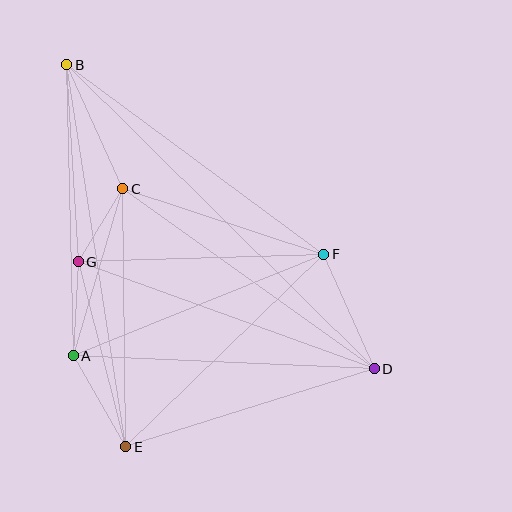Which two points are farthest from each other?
Points B and D are farthest from each other.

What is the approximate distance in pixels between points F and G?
The distance between F and G is approximately 245 pixels.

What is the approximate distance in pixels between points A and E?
The distance between A and E is approximately 105 pixels.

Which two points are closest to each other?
Points C and G are closest to each other.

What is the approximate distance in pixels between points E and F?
The distance between E and F is approximately 276 pixels.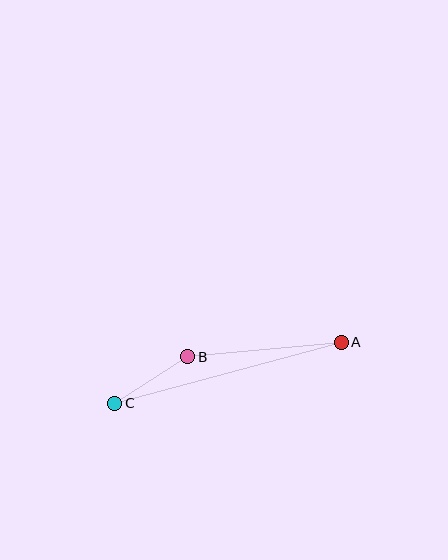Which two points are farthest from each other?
Points A and C are farthest from each other.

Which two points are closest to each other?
Points B and C are closest to each other.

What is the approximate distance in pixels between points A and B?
The distance between A and B is approximately 154 pixels.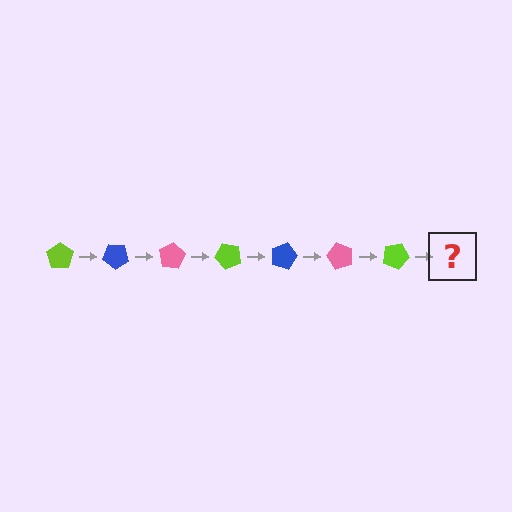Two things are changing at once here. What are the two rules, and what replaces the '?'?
The two rules are that it rotates 40 degrees each step and the color cycles through lime, blue, and pink. The '?' should be a blue pentagon, rotated 280 degrees from the start.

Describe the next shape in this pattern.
It should be a blue pentagon, rotated 280 degrees from the start.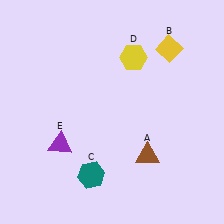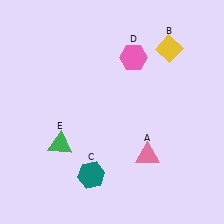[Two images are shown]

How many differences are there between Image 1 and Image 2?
There are 3 differences between the two images.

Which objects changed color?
A changed from brown to pink. D changed from yellow to pink. E changed from purple to green.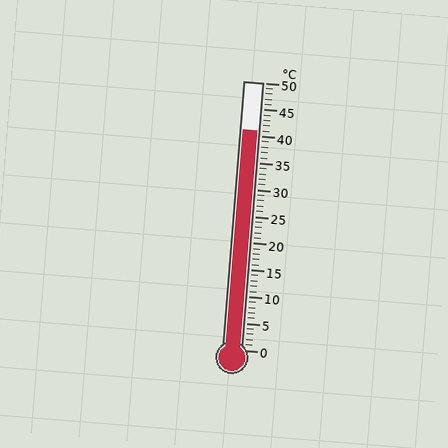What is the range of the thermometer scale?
The thermometer scale ranges from 0°C to 50°C.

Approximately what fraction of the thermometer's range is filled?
The thermometer is filled to approximately 80% of its range.